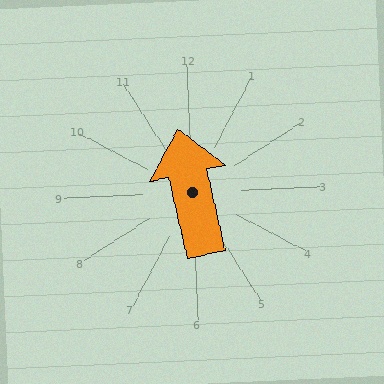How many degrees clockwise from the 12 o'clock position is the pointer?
Approximately 350 degrees.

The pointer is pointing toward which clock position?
Roughly 12 o'clock.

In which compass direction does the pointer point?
North.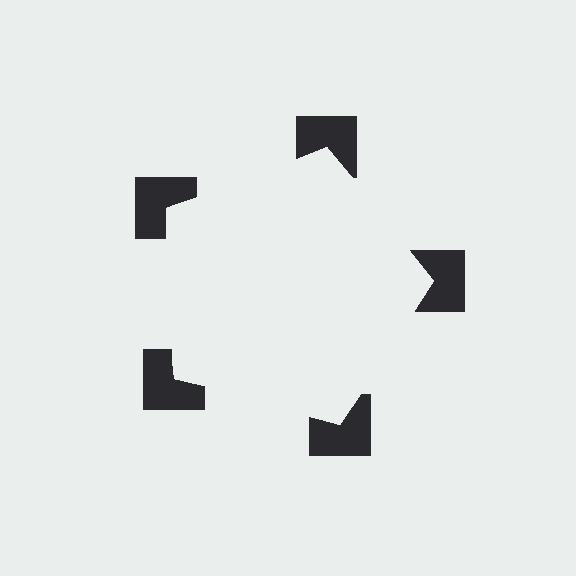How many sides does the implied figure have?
5 sides.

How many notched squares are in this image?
There are 5 — one at each vertex of the illusory pentagon.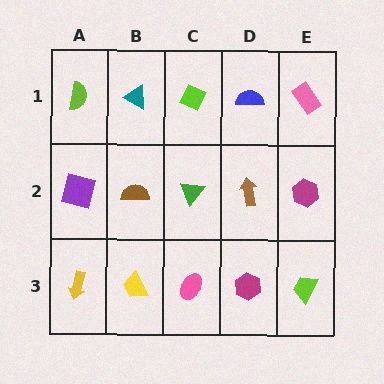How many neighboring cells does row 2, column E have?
3.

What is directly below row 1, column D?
A brown arrow.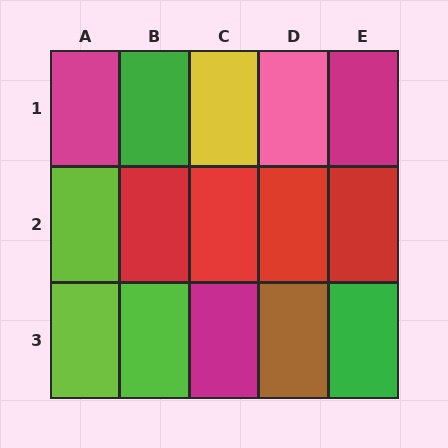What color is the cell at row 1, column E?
Magenta.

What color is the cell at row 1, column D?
Pink.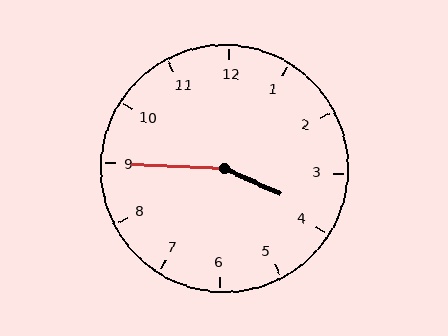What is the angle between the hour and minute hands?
Approximately 158 degrees.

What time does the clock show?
3:45.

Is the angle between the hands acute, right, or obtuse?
It is obtuse.